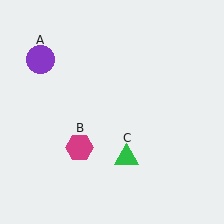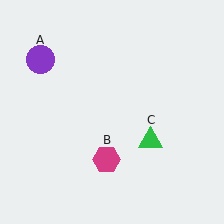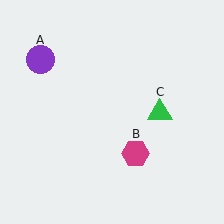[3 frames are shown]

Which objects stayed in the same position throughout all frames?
Purple circle (object A) remained stationary.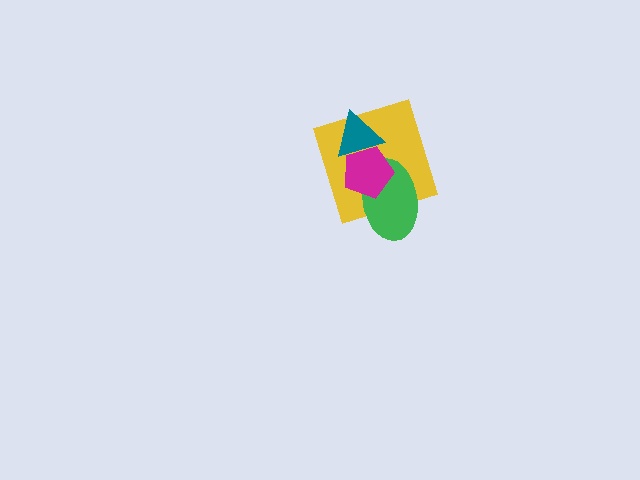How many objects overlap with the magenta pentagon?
3 objects overlap with the magenta pentagon.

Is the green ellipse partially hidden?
Yes, it is partially covered by another shape.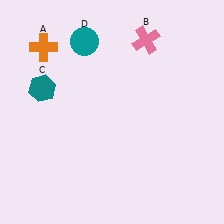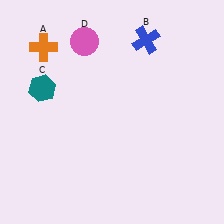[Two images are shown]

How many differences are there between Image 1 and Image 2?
There are 2 differences between the two images.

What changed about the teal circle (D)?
In Image 1, D is teal. In Image 2, it changed to pink.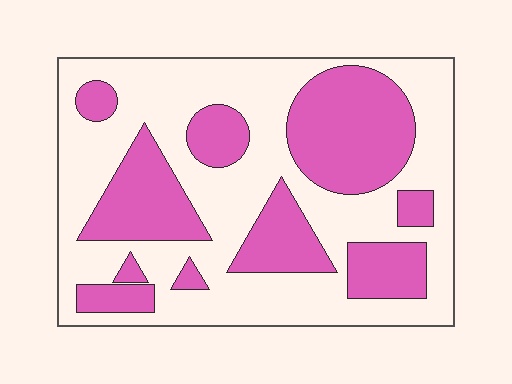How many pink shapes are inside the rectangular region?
10.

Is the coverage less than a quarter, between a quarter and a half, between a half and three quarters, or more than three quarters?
Between a quarter and a half.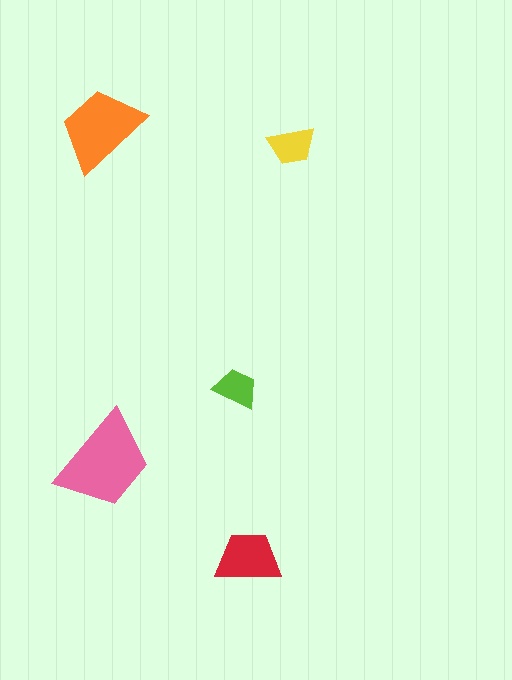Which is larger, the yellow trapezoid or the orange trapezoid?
The orange one.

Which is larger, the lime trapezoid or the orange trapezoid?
The orange one.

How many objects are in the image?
There are 5 objects in the image.